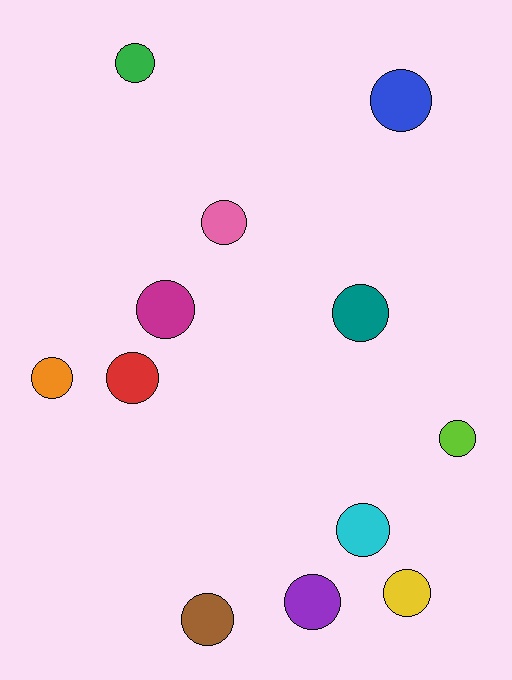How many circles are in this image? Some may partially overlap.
There are 12 circles.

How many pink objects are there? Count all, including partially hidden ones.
There is 1 pink object.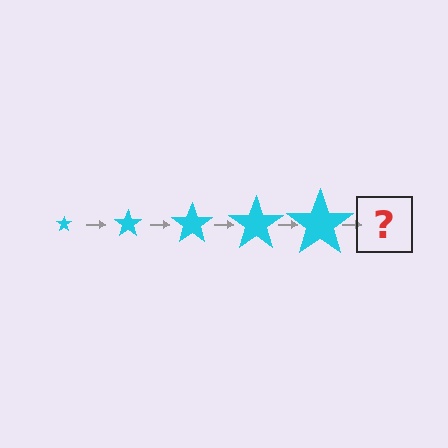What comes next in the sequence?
The next element should be a cyan star, larger than the previous one.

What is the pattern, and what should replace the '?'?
The pattern is that the star gets progressively larger each step. The '?' should be a cyan star, larger than the previous one.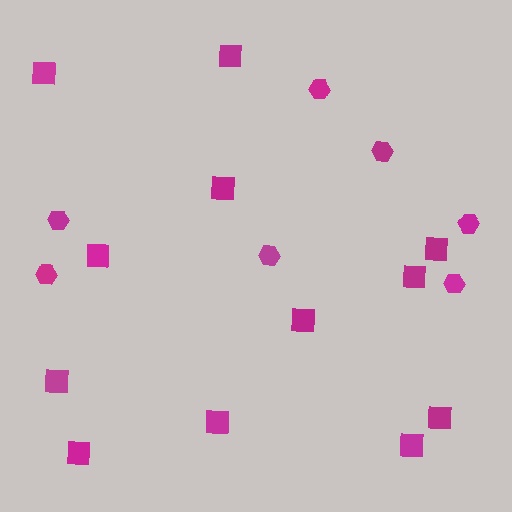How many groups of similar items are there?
There are 2 groups: one group of hexagons (7) and one group of squares (12).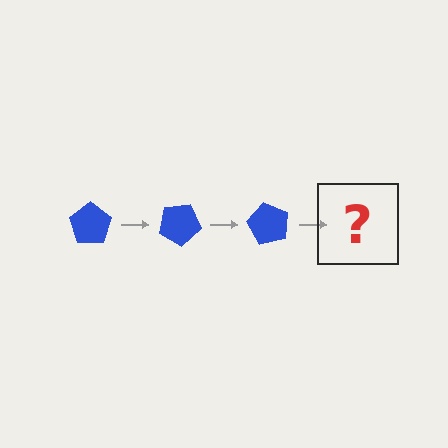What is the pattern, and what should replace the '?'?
The pattern is that the pentagon rotates 30 degrees each step. The '?' should be a blue pentagon rotated 90 degrees.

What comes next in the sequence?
The next element should be a blue pentagon rotated 90 degrees.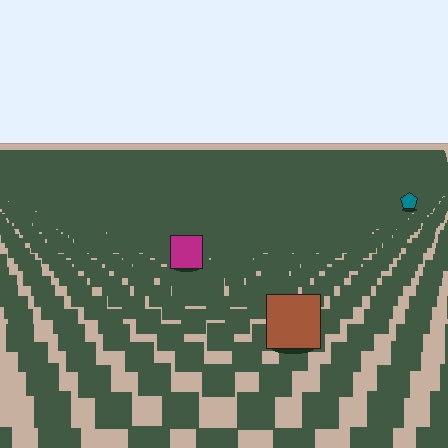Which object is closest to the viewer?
The brown square is closest. The texture marks near it are larger and more spread out.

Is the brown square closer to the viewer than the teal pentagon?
Yes. The brown square is closer — you can tell from the texture gradient: the ground texture is coarser near it.